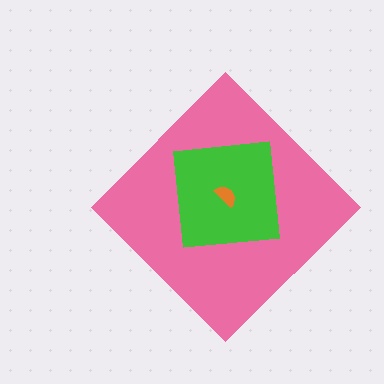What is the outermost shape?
The pink diamond.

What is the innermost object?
The orange semicircle.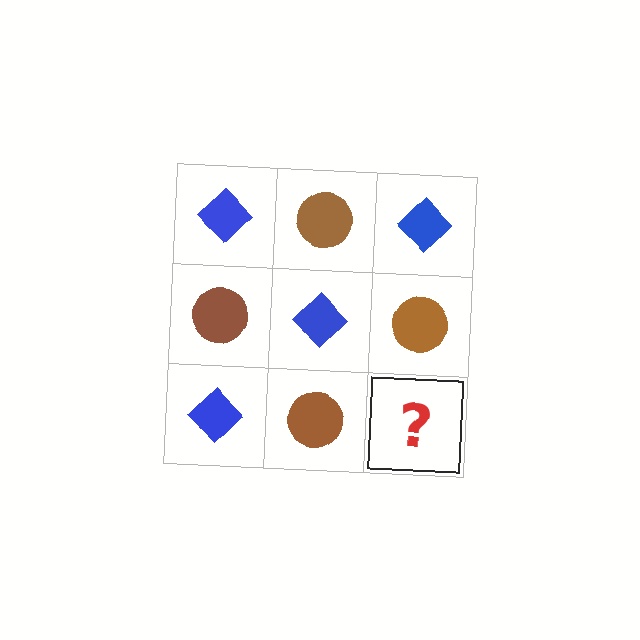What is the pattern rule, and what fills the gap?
The rule is that it alternates blue diamond and brown circle in a checkerboard pattern. The gap should be filled with a blue diamond.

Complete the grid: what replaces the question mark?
The question mark should be replaced with a blue diamond.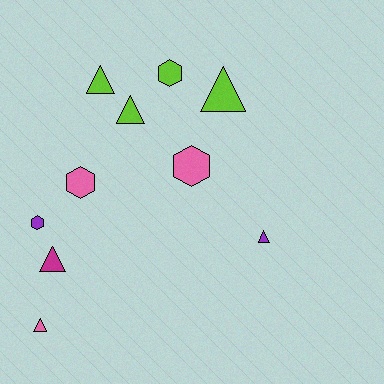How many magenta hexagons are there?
There are no magenta hexagons.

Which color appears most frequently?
Lime, with 4 objects.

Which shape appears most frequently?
Triangle, with 6 objects.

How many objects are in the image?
There are 10 objects.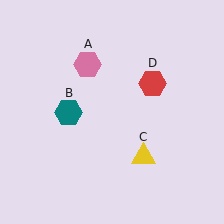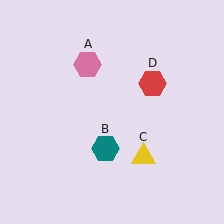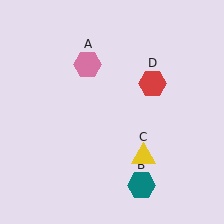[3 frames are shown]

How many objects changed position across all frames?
1 object changed position: teal hexagon (object B).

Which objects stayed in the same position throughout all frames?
Pink hexagon (object A) and yellow triangle (object C) and red hexagon (object D) remained stationary.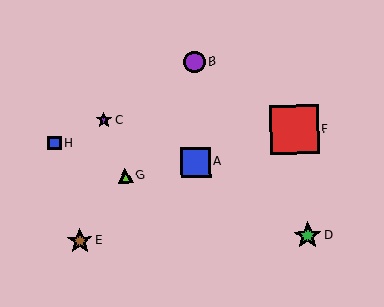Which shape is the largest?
The red square (labeled F) is the largest.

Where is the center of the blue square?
The center of the blue square is at (54, 143).